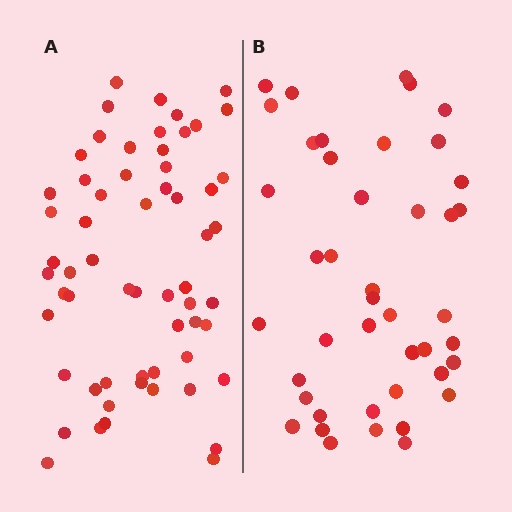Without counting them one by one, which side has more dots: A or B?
Region A (the left region) has more dots.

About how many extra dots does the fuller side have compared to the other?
Region A has approximately 15 more dots than region B.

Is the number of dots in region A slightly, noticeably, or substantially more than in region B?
Region A has noticeably more, but not dramatically so. The ratio is roughly 1.4 to 1.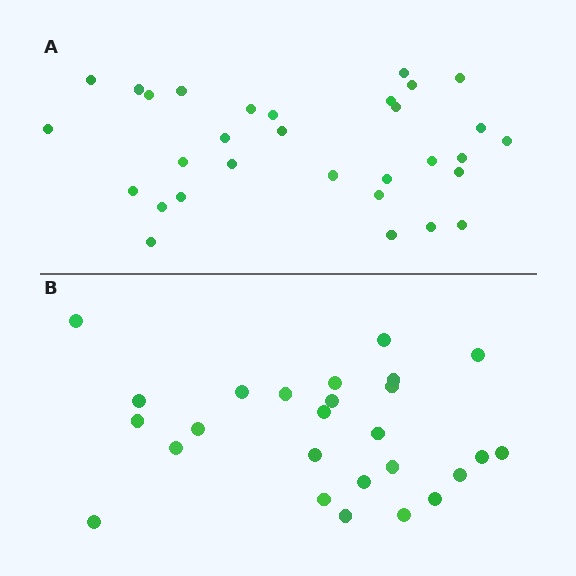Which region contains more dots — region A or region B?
Region A (the top region) has more dots.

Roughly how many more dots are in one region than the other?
Region A has about 5 more dots than region B.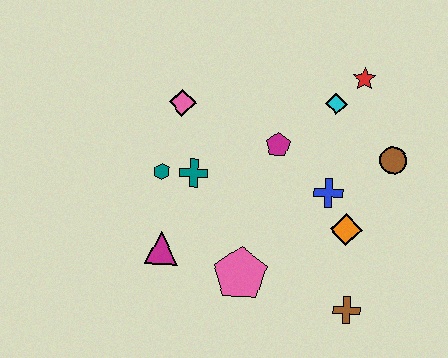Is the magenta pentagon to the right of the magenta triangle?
Yes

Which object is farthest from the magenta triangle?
The red star is farthest from the magenta triangle.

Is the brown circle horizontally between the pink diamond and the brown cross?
No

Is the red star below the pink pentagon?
No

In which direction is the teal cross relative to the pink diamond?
The teal cross is below the pink diamond.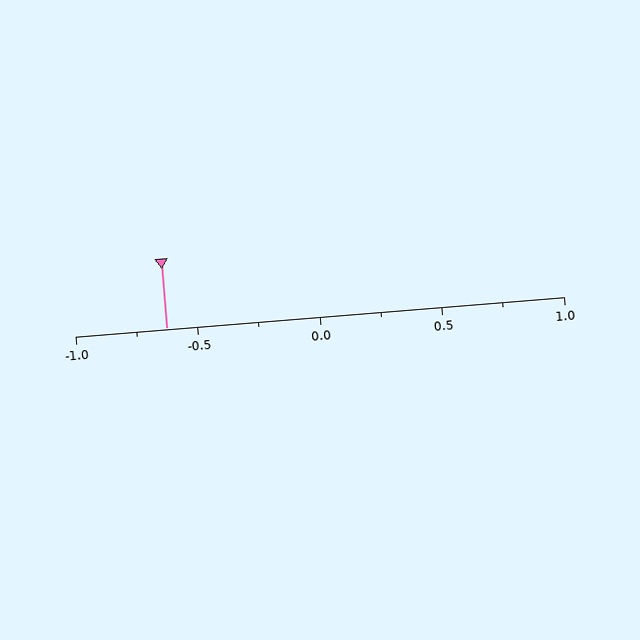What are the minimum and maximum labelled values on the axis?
The axis runs from -1.0 to 1.0.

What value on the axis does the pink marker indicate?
The marker indicates approximately -0.62.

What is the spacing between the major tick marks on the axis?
The major ticks are spaced 0.5 apart.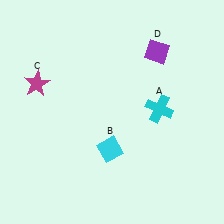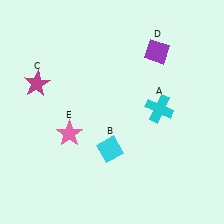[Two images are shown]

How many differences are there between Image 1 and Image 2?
There is 1 difference between the two images.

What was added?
A pink star (E) was added in Image 2.